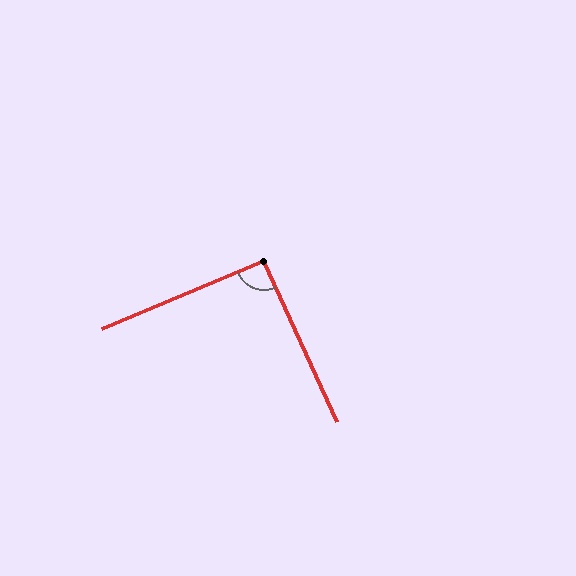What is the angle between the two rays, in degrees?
Approximately 92 degrees.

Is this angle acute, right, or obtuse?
It is approximately a right angle.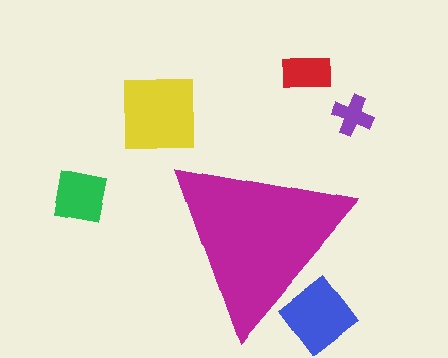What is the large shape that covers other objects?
A magenta triangle.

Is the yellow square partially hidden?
No, the yellow square is fully visible.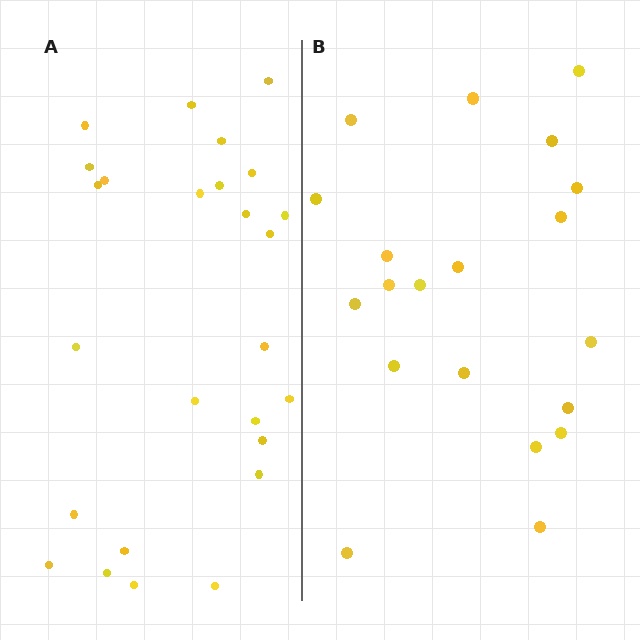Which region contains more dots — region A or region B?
Region A (the left region) has more dots.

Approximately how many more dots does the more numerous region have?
Region A has about 6 more dots than region B.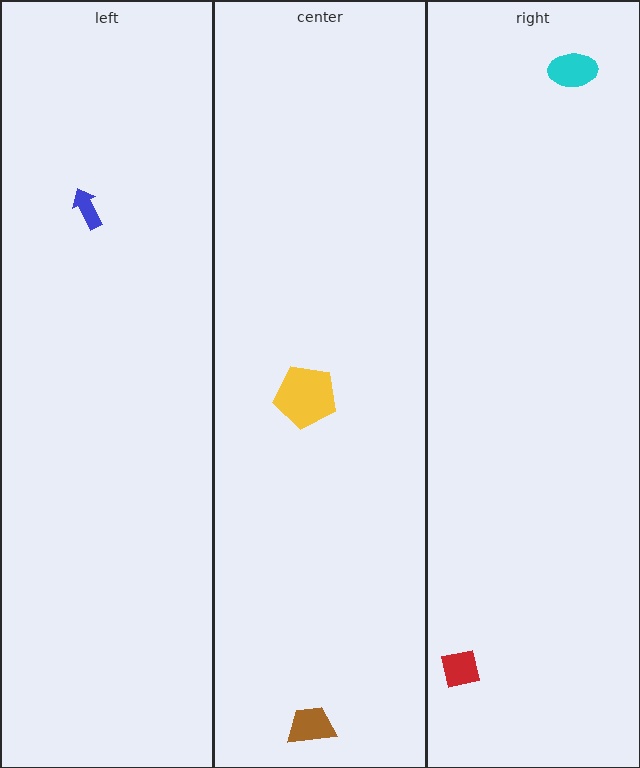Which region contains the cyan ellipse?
The right region.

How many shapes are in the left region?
1.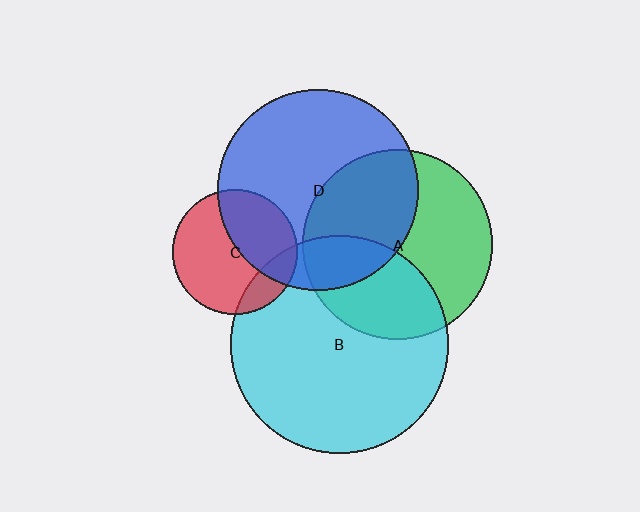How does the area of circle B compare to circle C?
Approximately 3.1 times.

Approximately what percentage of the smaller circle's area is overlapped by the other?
Approximately 35%.